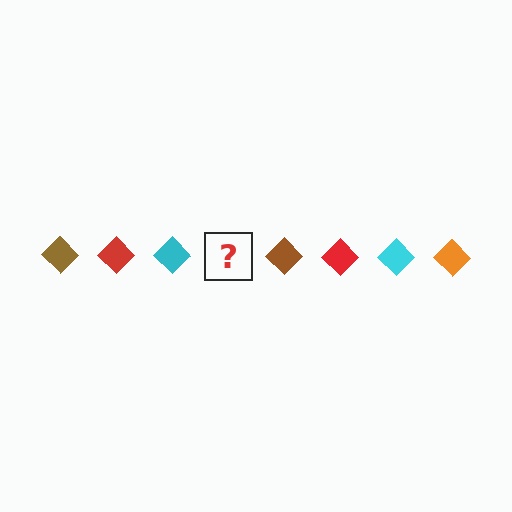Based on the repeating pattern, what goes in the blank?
The blank should be an orange diamond.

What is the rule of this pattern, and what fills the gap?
The rule is that the pattern cycles through brown, red, cyan, orange diamonds. The gap should be filled with an orange diamond.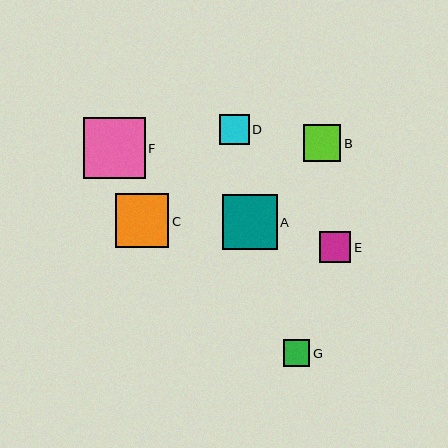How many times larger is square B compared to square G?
Square B is approximately 1.4 times the size of square G.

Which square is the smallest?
Square G is the smallest with a size of approximately 26 pixels.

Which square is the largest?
Square F is the largest with a size of approximately 61 pixels.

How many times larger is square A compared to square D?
Square A is approximately 1.8 times the size of square D.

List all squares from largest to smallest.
From largest to smallest: F, A, C, B, E, D, G.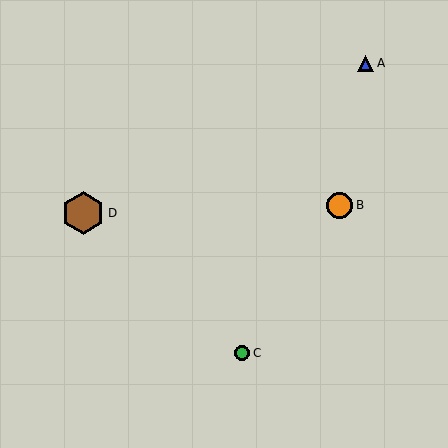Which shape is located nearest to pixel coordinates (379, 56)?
The blue triangle (labeled A) at (366, 63) is nearest to that location.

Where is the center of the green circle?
The center of the green circle is at (242, 353).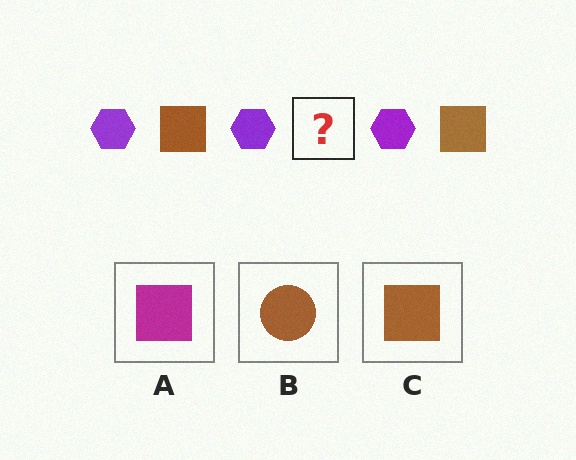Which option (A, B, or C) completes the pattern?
C.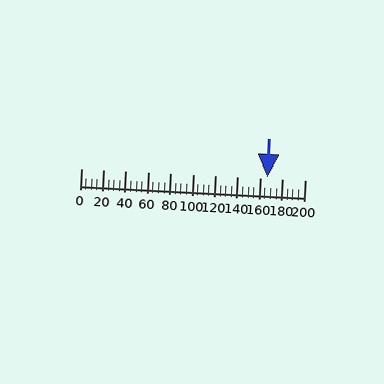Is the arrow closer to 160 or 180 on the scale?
The arrow is closer to 160.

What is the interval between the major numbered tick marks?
The major tick marks are spaced 20 units apart.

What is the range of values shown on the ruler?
The ruler shows values from 0 to 200.